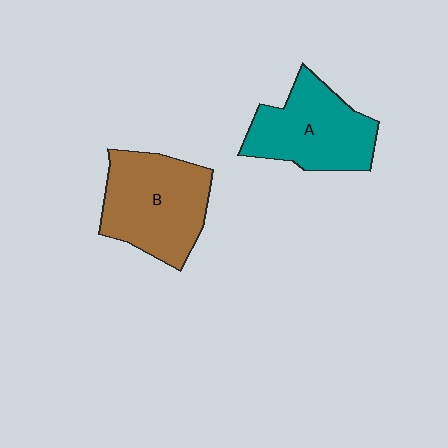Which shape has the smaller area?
Shape A (teal).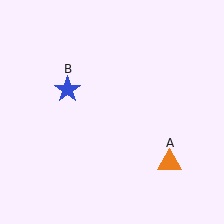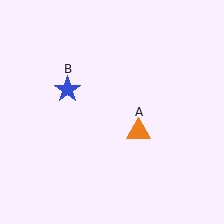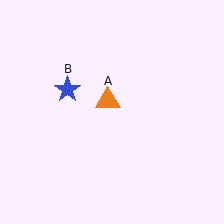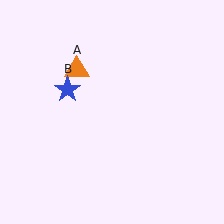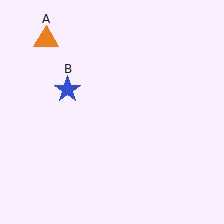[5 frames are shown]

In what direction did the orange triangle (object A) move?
The orange triangle (object A) moved up and to the left.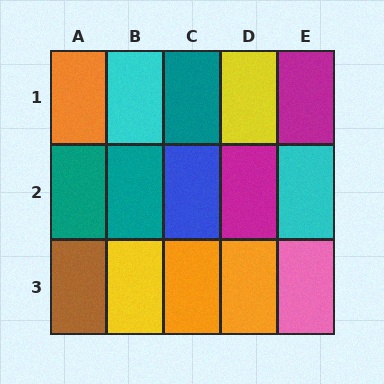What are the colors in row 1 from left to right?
Orange, cyan, teal, yellow, magenta.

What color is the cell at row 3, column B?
Yellow.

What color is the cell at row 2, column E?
Cyan.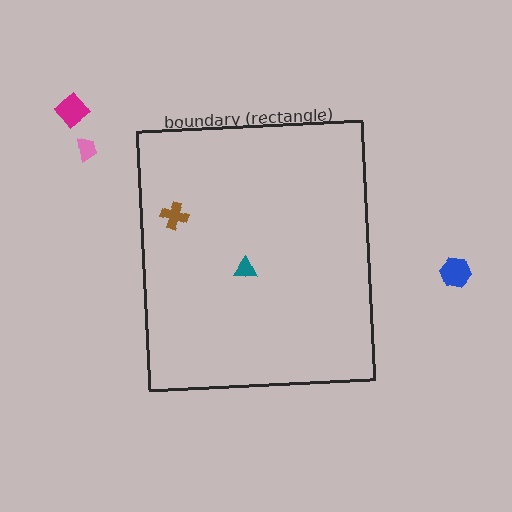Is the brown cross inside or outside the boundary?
Inside.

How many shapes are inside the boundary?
2 inside, 3 outside.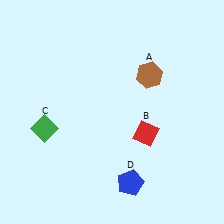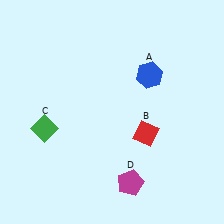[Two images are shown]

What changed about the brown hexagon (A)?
In Image 1, A is brown. In Image 2, it changed to blue.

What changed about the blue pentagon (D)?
In Image 1, D is blue. In Image 2, it changed to magenta.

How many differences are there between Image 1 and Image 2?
There are 2 differences between the two images.